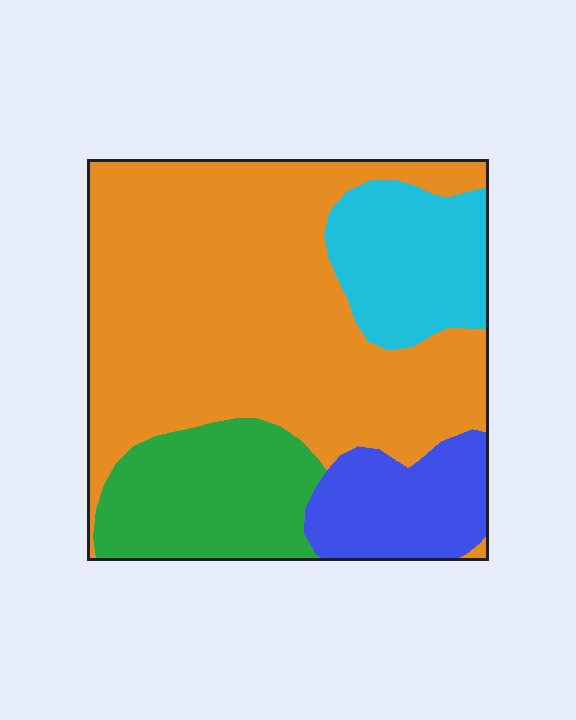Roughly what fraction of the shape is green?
Green covers around 15% of the shape.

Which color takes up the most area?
Orange, at roughly 55%.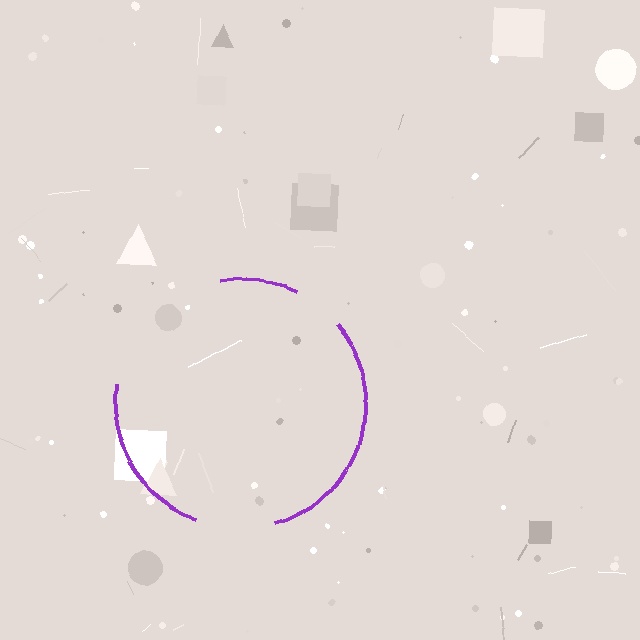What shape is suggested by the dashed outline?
The dashed outline suggests a circle.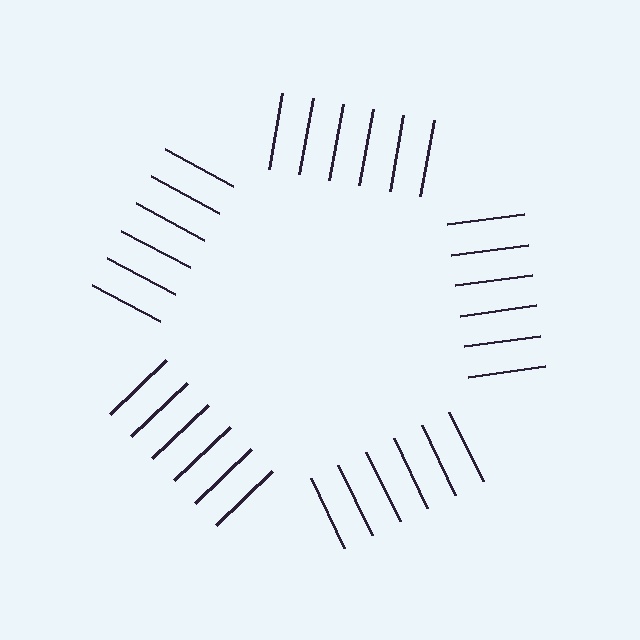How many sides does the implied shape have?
5 sides — the line-ends trace a pentagon.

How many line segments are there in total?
30 — 6 along each of the 5 edges.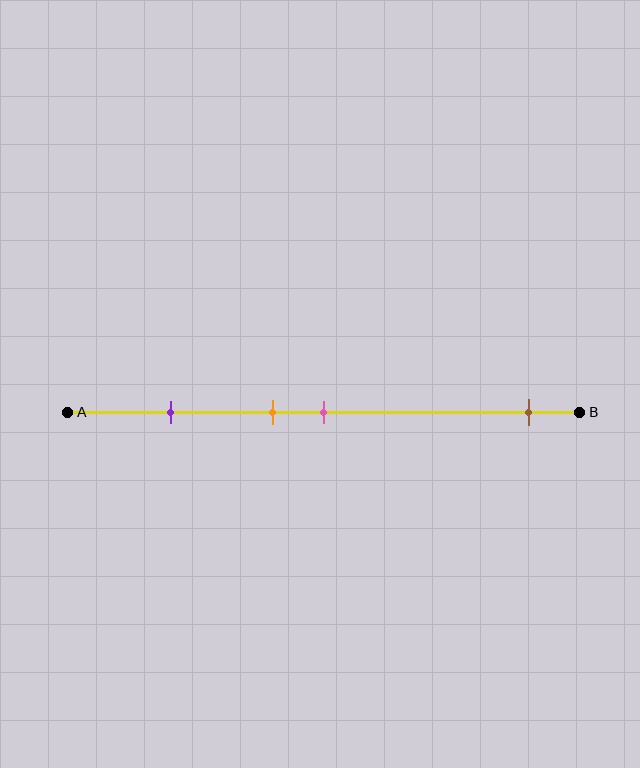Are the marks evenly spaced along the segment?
No, the marks are not evenly spaced.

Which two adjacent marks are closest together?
The orange and pink marks are the closest adjacent pair.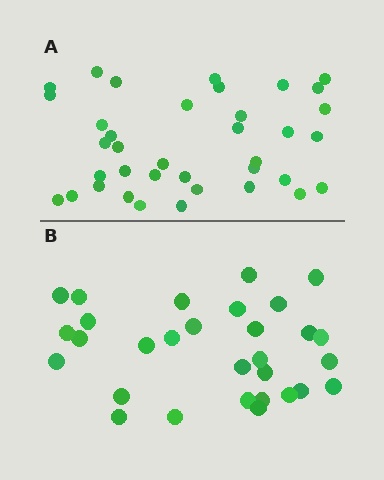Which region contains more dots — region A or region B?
Region A (the top region) has more dots.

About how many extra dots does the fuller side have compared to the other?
Region A has roughly 8 or so more dots than region B.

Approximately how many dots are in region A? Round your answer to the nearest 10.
About 40 dots. (The exact count is 37, which rounds to 40.)